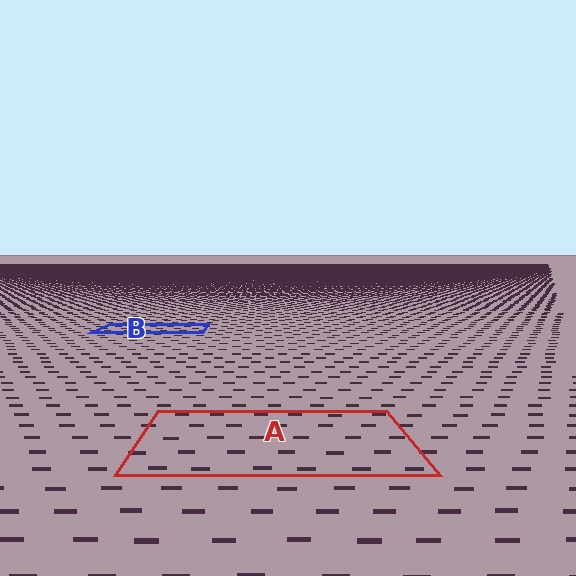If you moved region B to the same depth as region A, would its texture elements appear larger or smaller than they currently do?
They would appear larger. At a closer depth, the same texture elements are projected at a bigger on-screen size.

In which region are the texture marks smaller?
The texture marks are smaller in region B, because it is farther away.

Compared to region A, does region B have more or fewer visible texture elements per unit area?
Region B has more texture elements per unit area — they are packed more densely because it is farther away.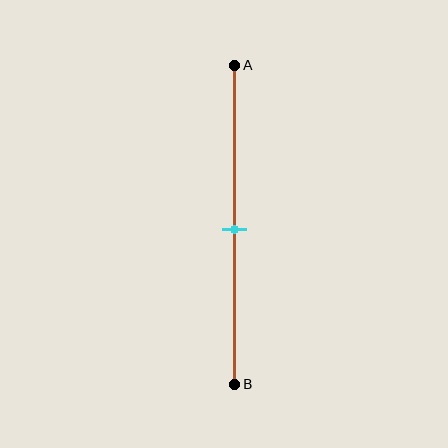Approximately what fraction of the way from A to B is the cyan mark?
The cyan mark is approximately 50% of the way from A to B.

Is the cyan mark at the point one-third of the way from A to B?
No, the mark is at about 50% from A, not at the 33% one-third point.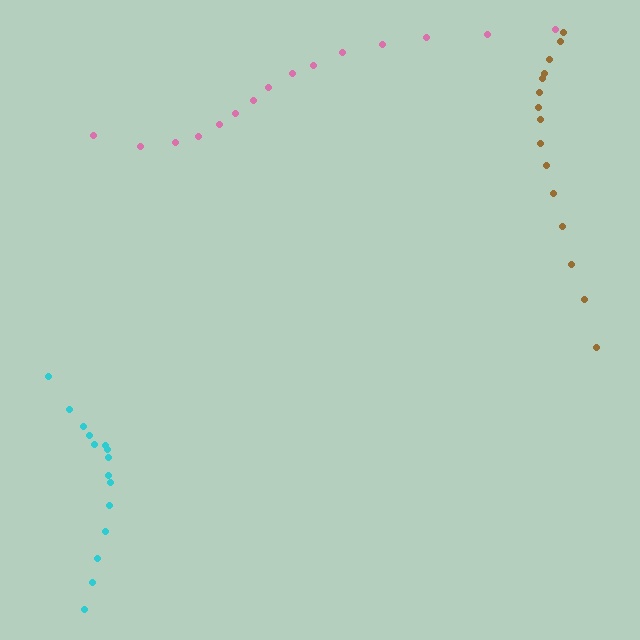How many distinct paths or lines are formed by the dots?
There are 3 distinct paths.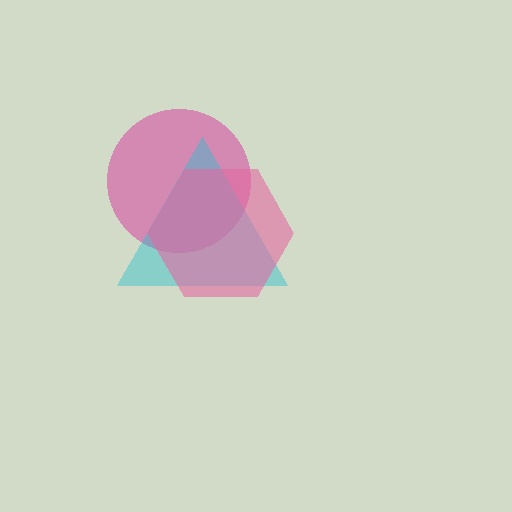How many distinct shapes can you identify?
There are 3 distinct shapes: a magenta circle, a cyan triangle, a pink hexagon.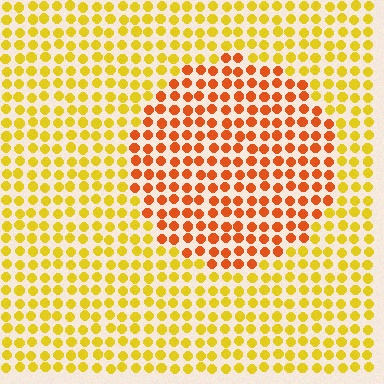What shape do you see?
I see a circle.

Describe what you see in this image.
The image is filled with small yellow elements in a uniform arrangement. A circle-shaped region is visible where the elements are tinted to a slightly different hue, forming a subtle color boundary.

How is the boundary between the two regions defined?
The boundary is defined purely by a slight shift in hue (about 37 degrees). Spacing, size, and orientation are identical on both sides.